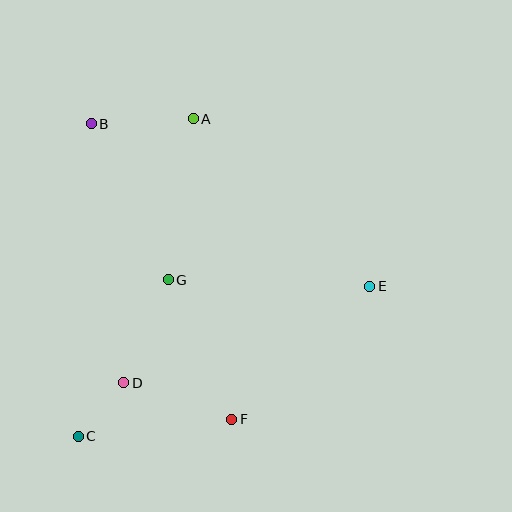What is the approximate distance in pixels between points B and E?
The distance between B and E is approximately 322 pixels.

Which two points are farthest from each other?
Points A and C are farthest from each other.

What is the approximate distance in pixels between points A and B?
The distance between A and B is approximately 102 pixels.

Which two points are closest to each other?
Points C and D are closest to each other.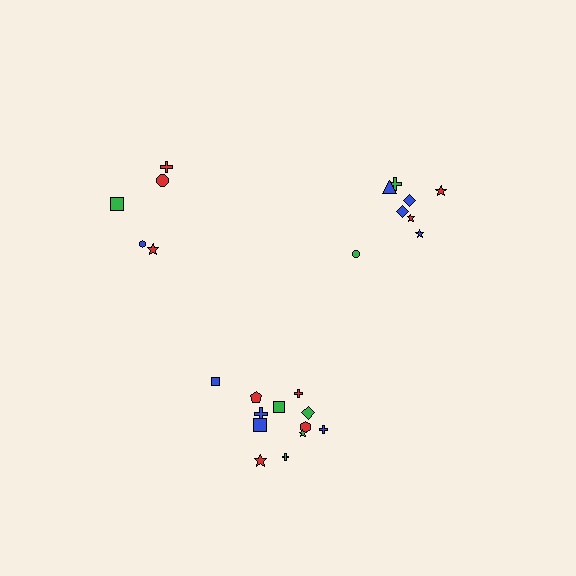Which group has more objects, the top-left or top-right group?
The top-right group.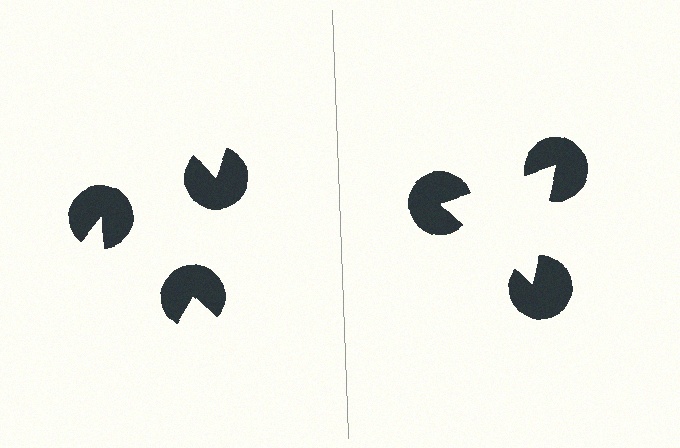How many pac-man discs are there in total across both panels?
6 — 3 on each side.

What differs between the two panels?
The pac-man discs are positioned identically on both sides; only the wedge orientations differ. On the right they align to a triangle; on the left they are misaligned.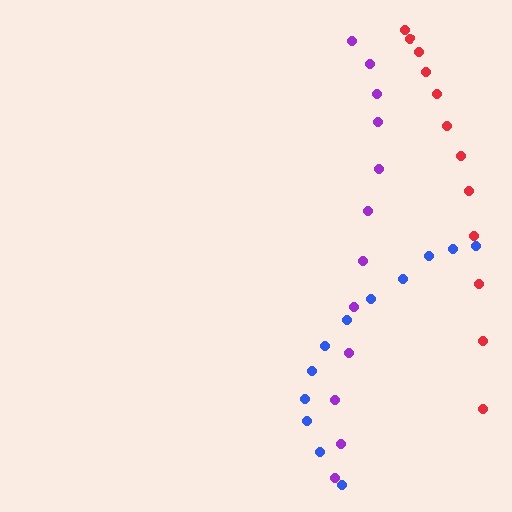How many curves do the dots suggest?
There are 3 distinct paths.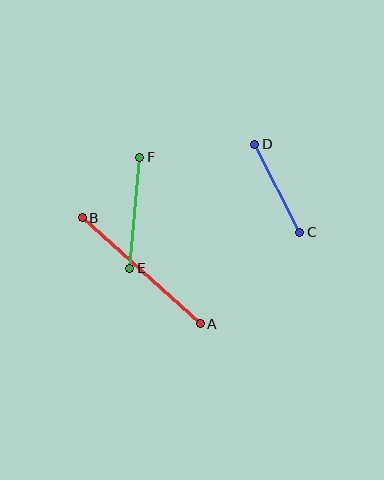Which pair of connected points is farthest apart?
Points A and B are farthest apart.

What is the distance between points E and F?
The distance is approximately 112 pixels.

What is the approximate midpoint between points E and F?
The midpoint is at approximately (135, 213) pixels.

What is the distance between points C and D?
The distance is approximately 99 pixels.